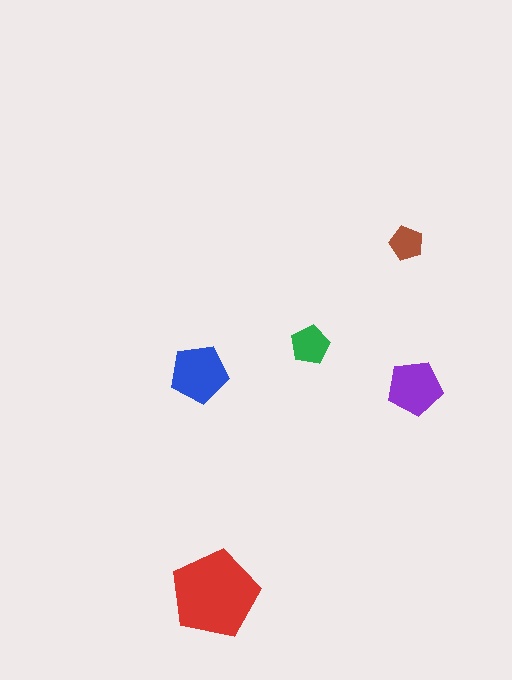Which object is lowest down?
The red pentagon is bottommost.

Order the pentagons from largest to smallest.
the red one, the blue one, the purple one, the green one, the brown one.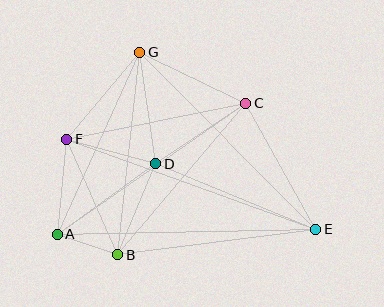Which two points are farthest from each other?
Points E and F are farthest from each other.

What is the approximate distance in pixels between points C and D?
The distance between C and D is approximately 108 pixels.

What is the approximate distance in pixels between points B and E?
The distance between B and E is approximately 199 pixels.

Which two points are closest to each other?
Points A and B are closest to each other.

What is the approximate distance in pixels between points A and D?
The distance between A and D is approximately 121 pixels.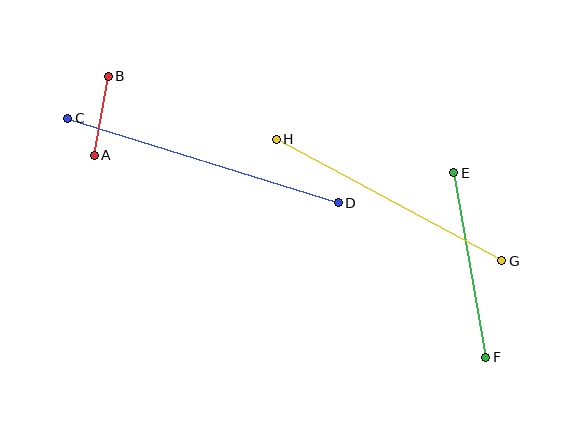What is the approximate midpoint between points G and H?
The midpoint is at approximately (389, 200) pixels.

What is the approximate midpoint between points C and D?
The midpoint is at approximately (203, 160) pixels.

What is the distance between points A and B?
The distance is approximately 80 pixels.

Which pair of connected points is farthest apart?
Points C and D are farthest apart.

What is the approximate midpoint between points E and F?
The midpoint is at approximately (470, 265) pixels.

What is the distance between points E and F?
The distance is approximately 187 pixels.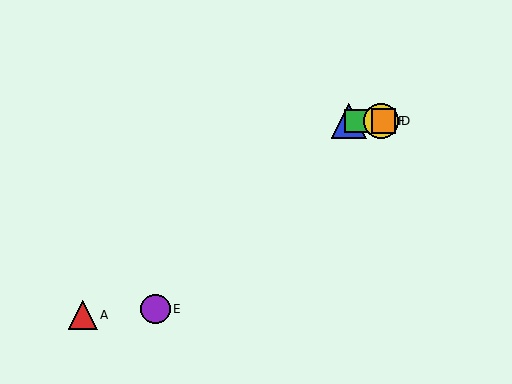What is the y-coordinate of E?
Object E is at y≈309.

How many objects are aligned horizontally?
4 objects (B, C, D, F) are aligned horizontally.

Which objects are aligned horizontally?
Objects B, C, D, F are aligned horizontally.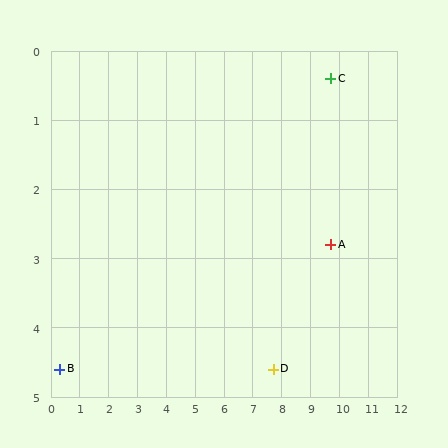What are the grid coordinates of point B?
Point B is at approximately (0.3, 4.6).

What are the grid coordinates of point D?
Point D is at approximately (7.7, 4.6).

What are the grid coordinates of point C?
Point C is at approximately (9.7, 0.4).